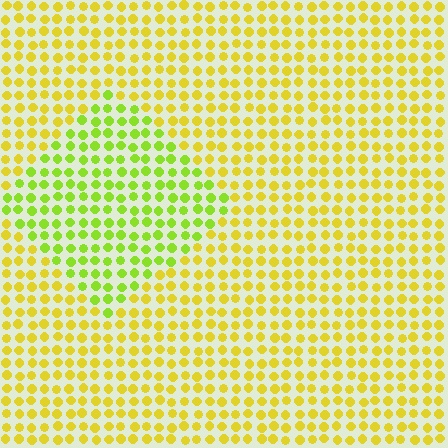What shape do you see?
I see a diamond.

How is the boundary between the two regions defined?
The boundary is defined purely by a slight shift in hue (about 33 degrees). Spacing, size, and orientation are identical on both sides.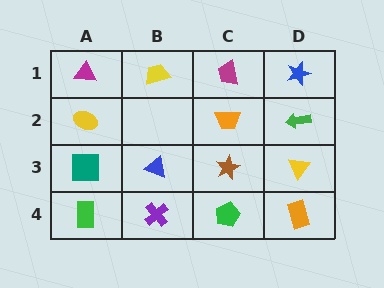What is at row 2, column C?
An orange trapezoid.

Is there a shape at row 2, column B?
No, that cell is empty.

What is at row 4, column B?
A purple cross.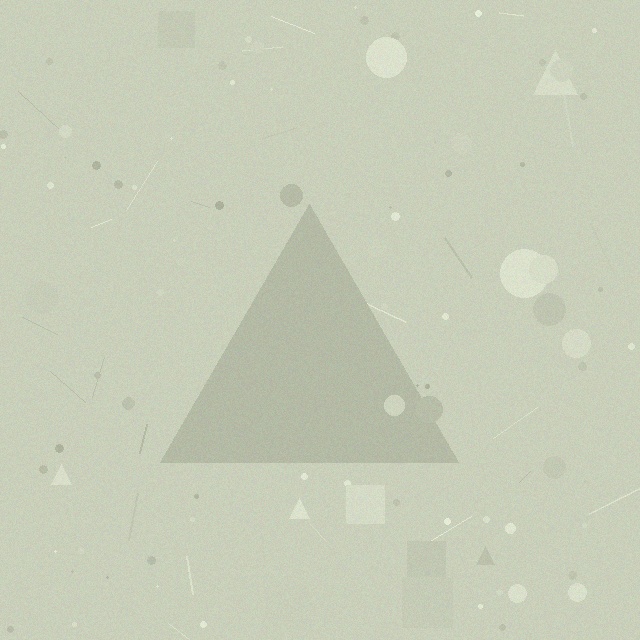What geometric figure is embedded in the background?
A triangle is embedded in the background.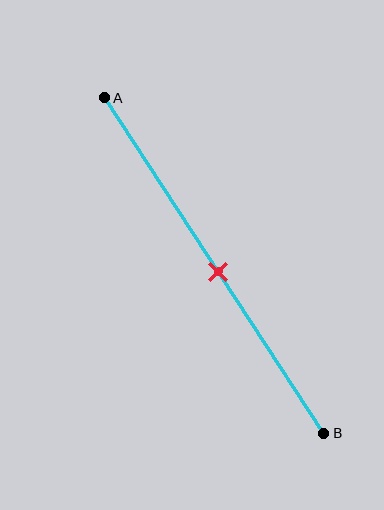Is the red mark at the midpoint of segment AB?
Yes, the mark is approximately at the midpoint.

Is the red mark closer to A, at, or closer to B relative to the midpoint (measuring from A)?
The red mark is approximately at the midpoint of segment AB.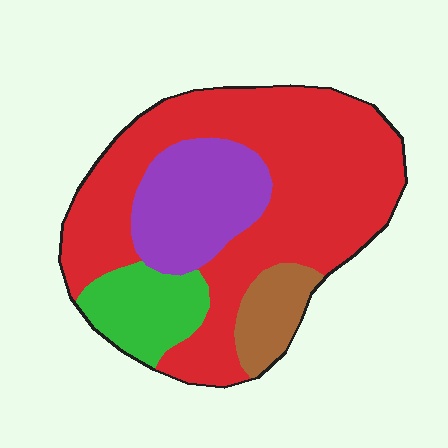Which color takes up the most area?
Red, at roughly 60%.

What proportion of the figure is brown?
Brown covers 8% of the figure.